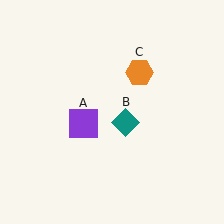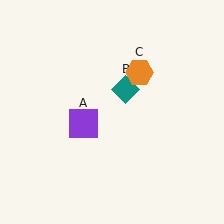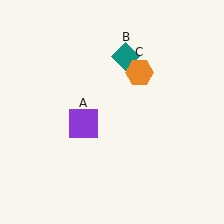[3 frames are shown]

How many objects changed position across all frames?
1 object changed position: teal diamond (object B).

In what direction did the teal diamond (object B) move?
The teal diamond (object B) moved up.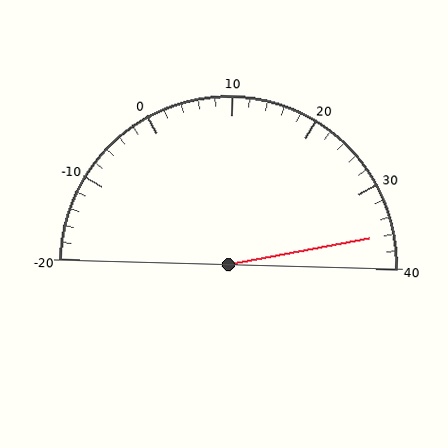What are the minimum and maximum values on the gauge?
The gauge ranges from -20 to 40.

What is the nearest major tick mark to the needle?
The nearest major tick mark is 40.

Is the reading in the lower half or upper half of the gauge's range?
The reading is in the upper half of the range (-20 to 40).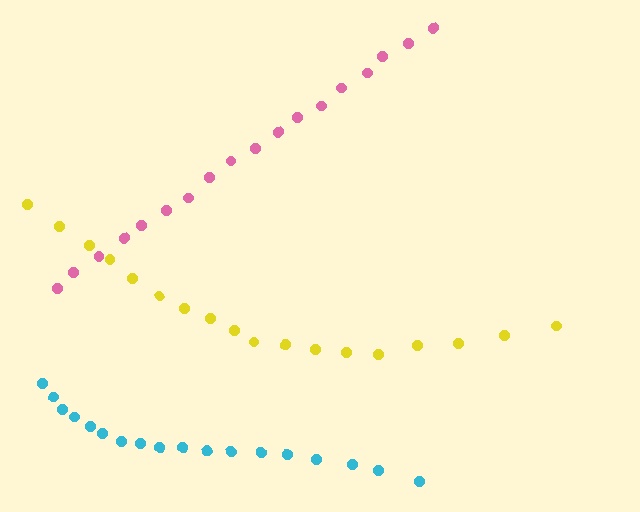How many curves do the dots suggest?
There are 3 distinct paths.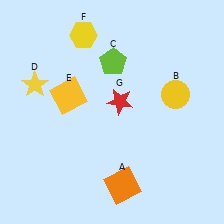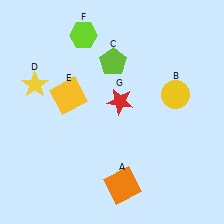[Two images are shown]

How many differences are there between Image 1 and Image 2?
There is 1 difference between the two images.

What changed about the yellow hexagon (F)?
In Image 1, F is yellow. In Image 2, it changed to lime.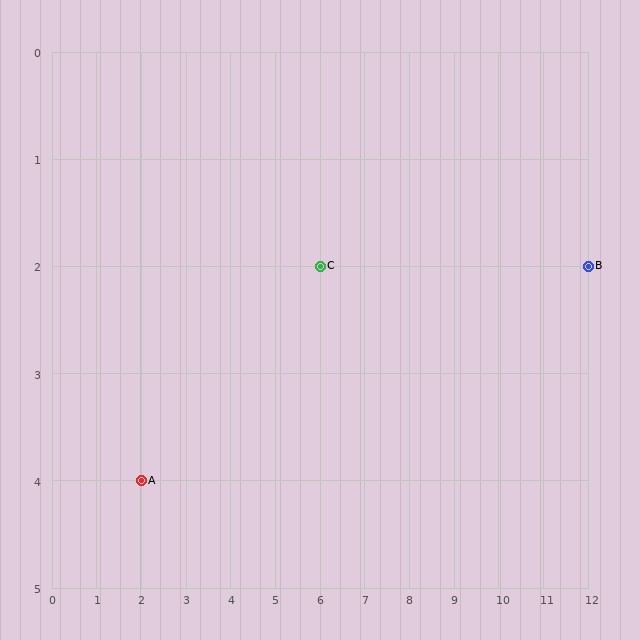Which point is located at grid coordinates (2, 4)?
Point A is at (2, 4).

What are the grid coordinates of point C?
Point C is at grid coordinates (6, 2).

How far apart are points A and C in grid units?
Points A and C are 4 columns and 2 rows apart (about 4.5 grid units diagonally).